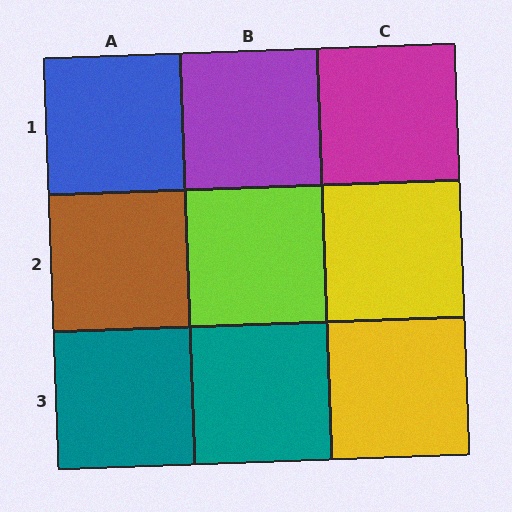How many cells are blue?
1 cell is blue.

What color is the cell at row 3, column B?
Teal.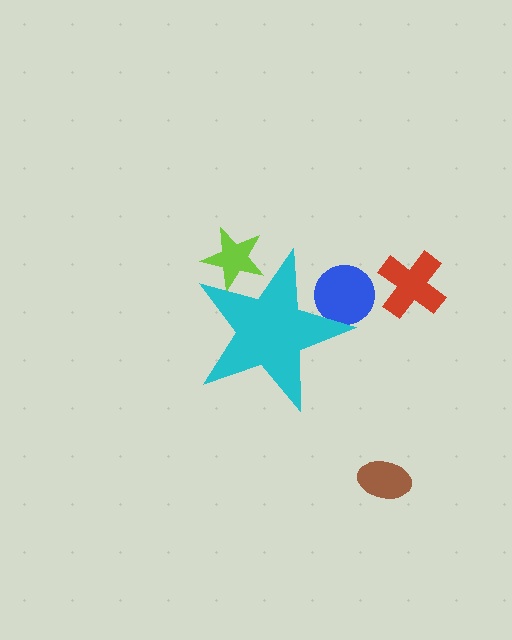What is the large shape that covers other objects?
A cyan star.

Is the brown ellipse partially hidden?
No, the brown ellipse is fully visible.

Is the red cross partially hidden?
No, the red cross is fully visible.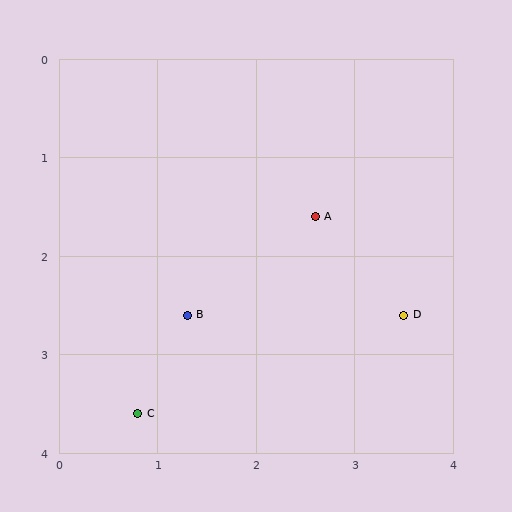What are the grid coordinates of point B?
Point B is at approximately (1.3, 2.6).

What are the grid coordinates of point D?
Point D is at approximately (3.5, 2.6).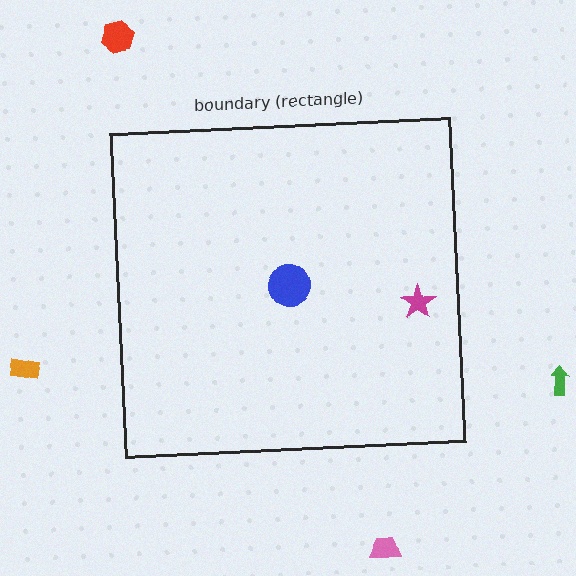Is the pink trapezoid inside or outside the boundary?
Outside.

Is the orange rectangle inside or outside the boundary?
Outside.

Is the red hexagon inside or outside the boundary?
Outside.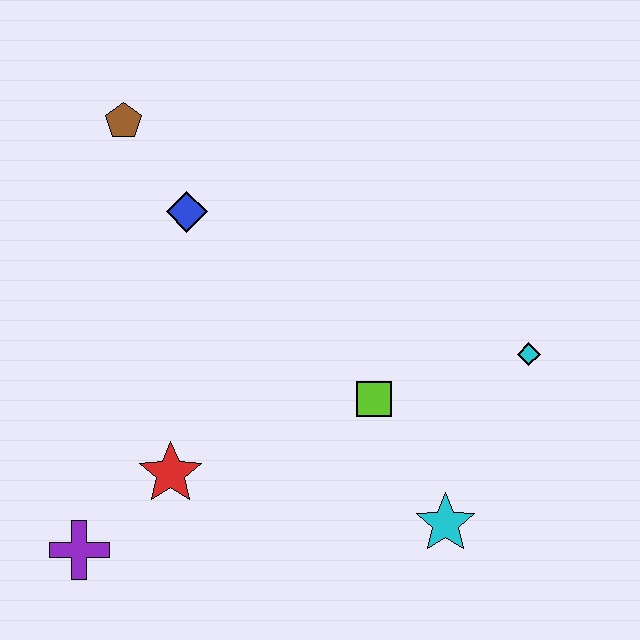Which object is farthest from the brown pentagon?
The cyan star is farthest from the brown pentagon.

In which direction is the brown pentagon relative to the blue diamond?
The brown pentagon is above the blue diamond.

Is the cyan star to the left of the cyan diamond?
Yes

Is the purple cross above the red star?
No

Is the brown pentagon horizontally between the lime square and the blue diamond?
No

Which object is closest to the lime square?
The cyan star is closest to the lime square.